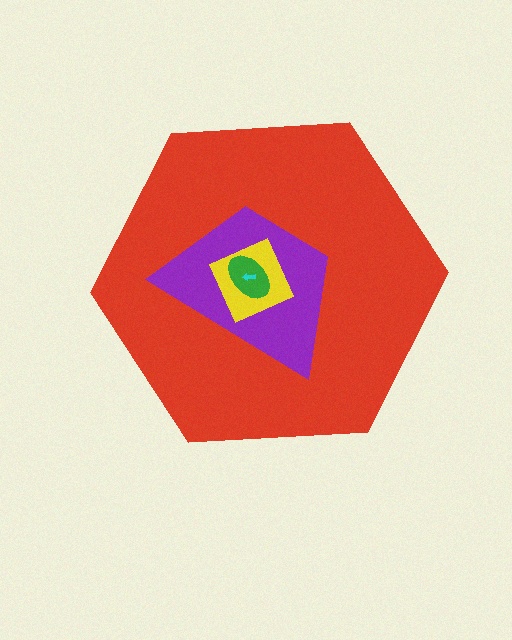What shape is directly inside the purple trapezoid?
The yellow diamond.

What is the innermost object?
The cyan arrow.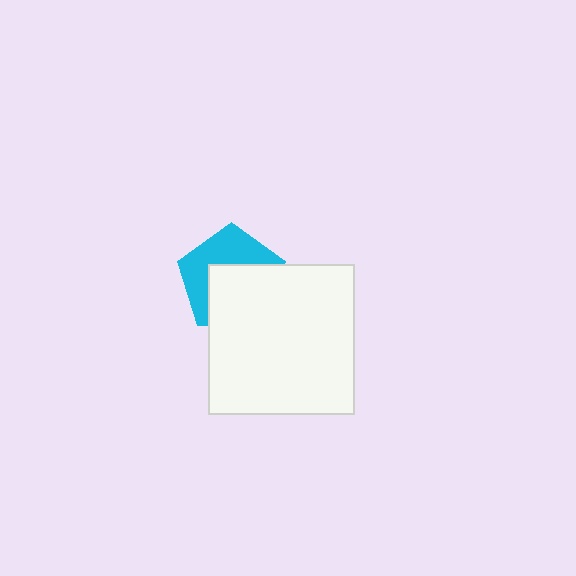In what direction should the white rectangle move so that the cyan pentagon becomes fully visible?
The white rectangle should move down. That is the shortest direction to clear the overlap and leave the cyan pentagon fully visible.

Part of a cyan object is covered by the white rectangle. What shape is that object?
It is a pentagon.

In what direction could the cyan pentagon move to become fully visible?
The cyan pentagon could move up. That would shift it out from behind the white rectangle entirely.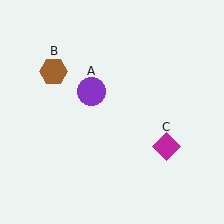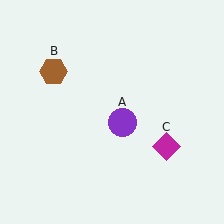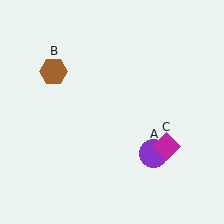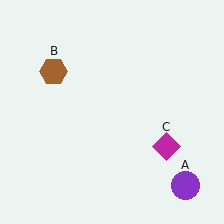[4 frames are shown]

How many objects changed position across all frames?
1 object changed position: purple circle (object A).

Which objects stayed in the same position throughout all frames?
Brown hexagon (object B) and magenta diamond (object C) remained stationary.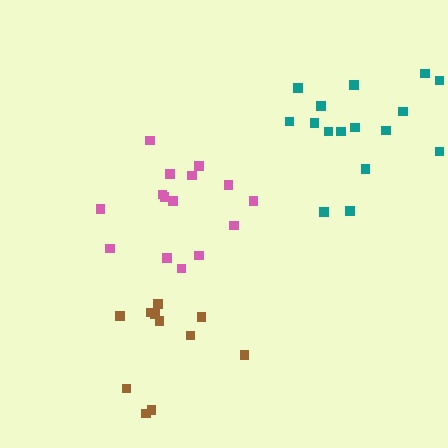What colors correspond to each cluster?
The clusters are colored: pink, teal, brown.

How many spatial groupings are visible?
There are 3 spatial groupings.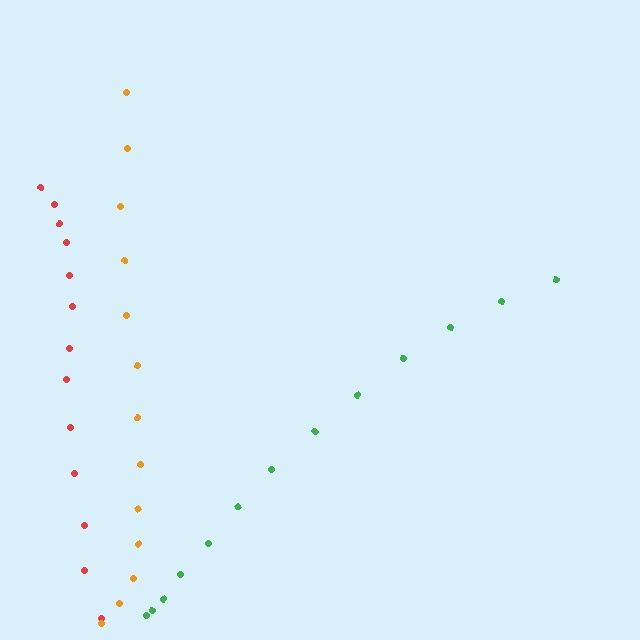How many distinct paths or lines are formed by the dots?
There are 3 distinct paths.